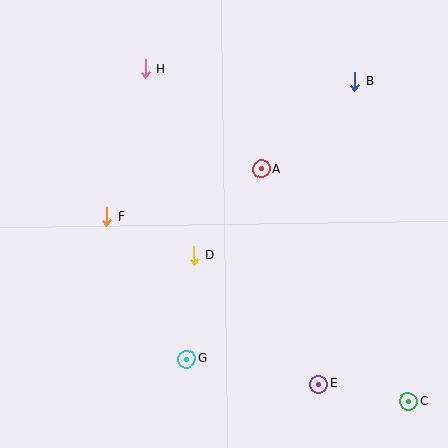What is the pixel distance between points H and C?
The distance between H and C is 424 pixels.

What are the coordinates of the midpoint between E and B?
The midpoint between E and B is at (337, 233).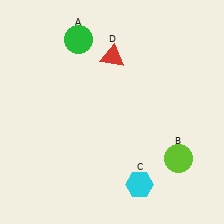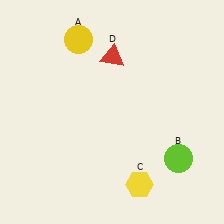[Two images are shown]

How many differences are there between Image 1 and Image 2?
There are 2 differences between the two images.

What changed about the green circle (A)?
In Image 1, A is green. In Image 2, it changed to yellow.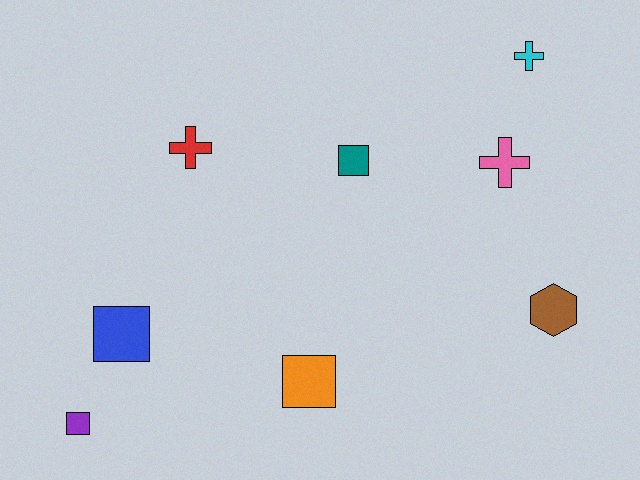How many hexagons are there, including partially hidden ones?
There is 1 hexagon.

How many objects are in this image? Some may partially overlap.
There are 8 objects.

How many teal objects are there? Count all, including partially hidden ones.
There is 1 teal object.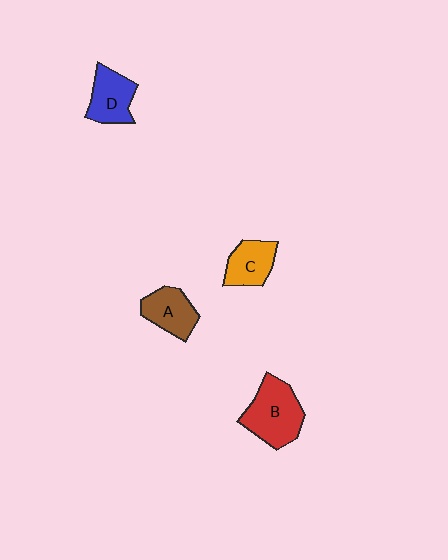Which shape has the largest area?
Shape B (red).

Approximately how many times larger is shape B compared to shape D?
Approximately 1.4 times.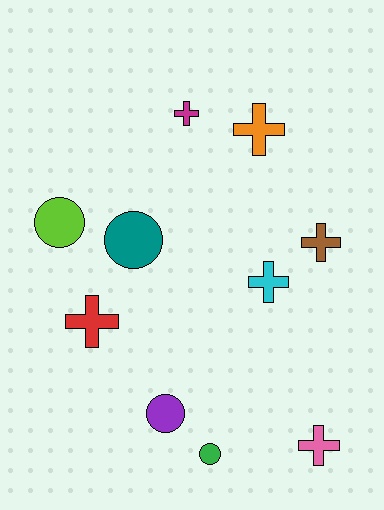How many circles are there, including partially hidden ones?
There are 4 circles.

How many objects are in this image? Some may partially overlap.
There are 10 objects.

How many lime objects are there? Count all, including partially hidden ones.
There is 1 lime object.